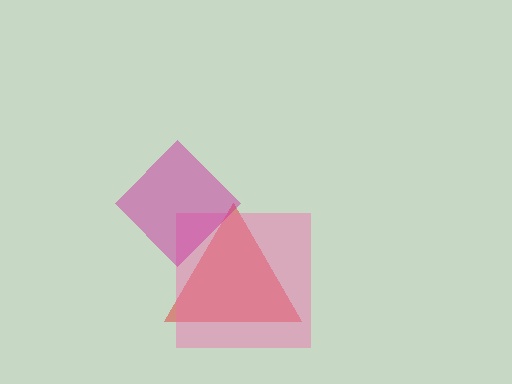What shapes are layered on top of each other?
The layered shapes are: a red triangle, a pink square, a magenta diamond.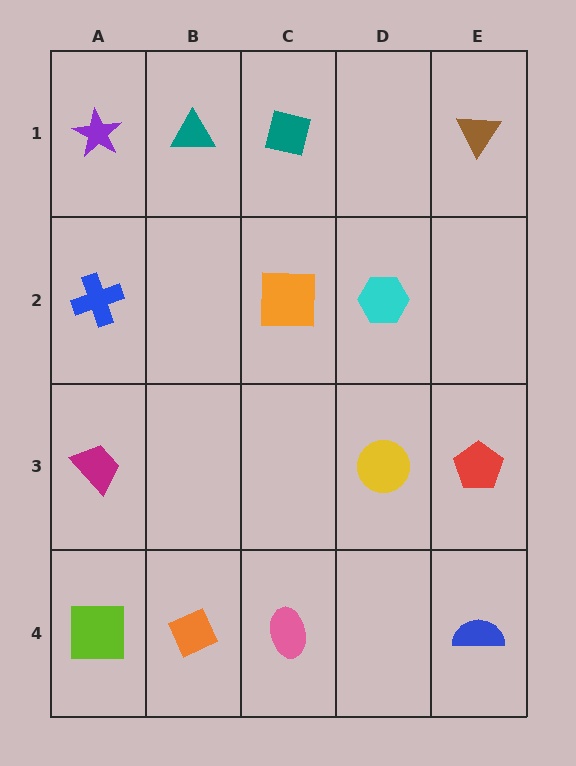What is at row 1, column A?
A purple star.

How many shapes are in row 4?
4 shapes.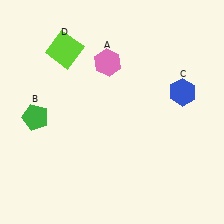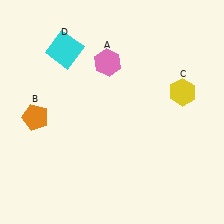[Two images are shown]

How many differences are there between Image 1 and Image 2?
There are 3 differences between the two images.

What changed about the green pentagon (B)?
In Image 1, B is green. In Image 2, it changed to orange.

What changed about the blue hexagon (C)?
In Image 1, C is blue. In Image 2, it changed to yellow.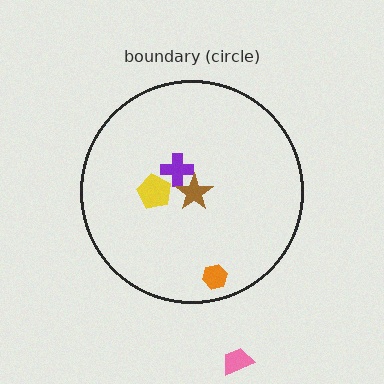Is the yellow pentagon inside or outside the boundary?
Inside.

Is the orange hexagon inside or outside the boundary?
Inside.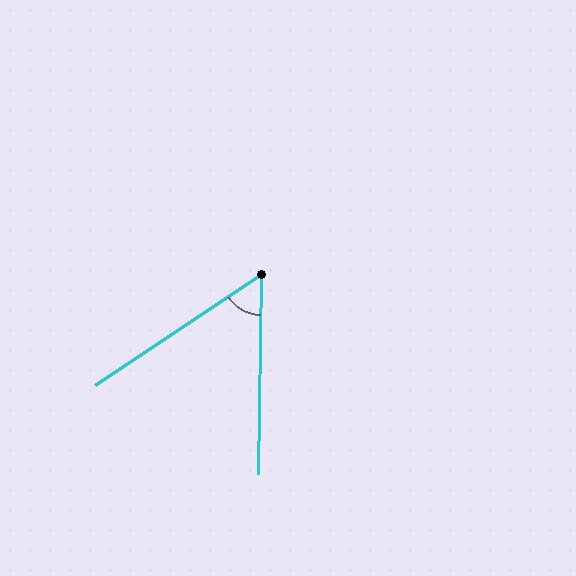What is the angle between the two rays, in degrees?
Approximately 55 degrees.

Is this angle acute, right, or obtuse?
It is acute.